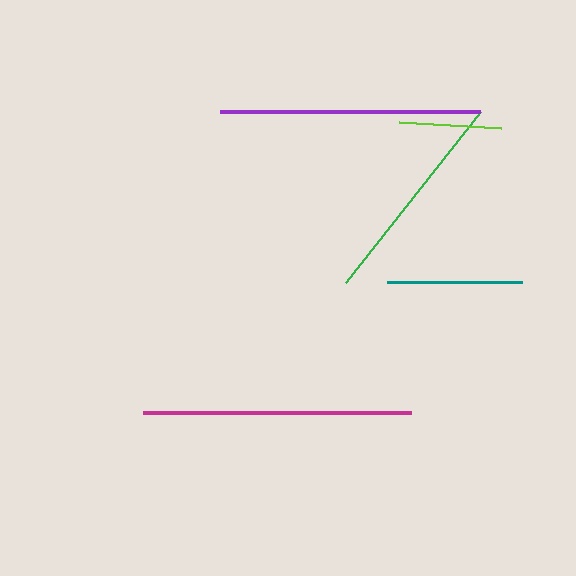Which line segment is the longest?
The magenta line is the longest at approximately 268 pixels.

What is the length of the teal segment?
The teal segment is approximately 135 pixels long.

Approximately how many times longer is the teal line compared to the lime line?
The teal line is approximately 1.3 times the length of the lime line.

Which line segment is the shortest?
The lime line is the shortest at approximately 102 pixels.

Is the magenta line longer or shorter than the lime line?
The magenta line is longer than the lime line.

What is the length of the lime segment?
The lime segment is approximately 102 pixels long.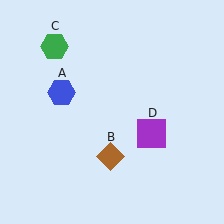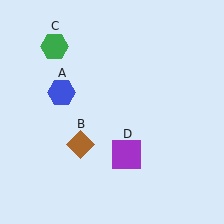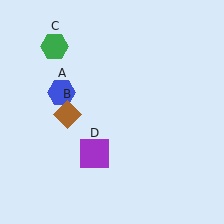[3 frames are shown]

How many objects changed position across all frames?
2 objects changed position: brown diamond (object B), purple square (object D).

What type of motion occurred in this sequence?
The brown diamond (object B), purple square (object D) rotated clockwise around the center of the scene.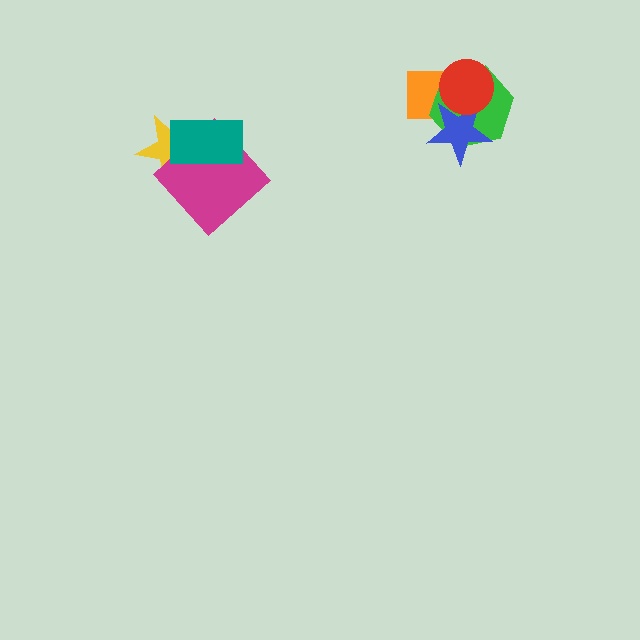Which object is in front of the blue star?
The red circle is in front of the blue star.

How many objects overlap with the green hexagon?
3 objects overlap with the green hexagon.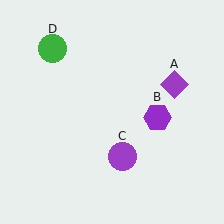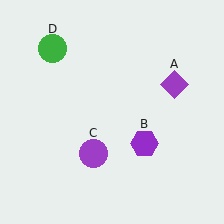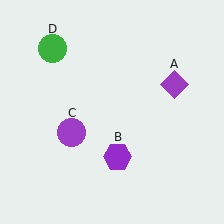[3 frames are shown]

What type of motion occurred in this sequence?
The purple hexagon (object B), purple circle (object C) rotated clockwise around the center of the scene.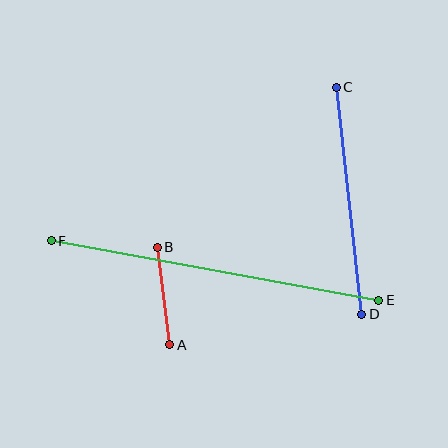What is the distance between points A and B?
The distance is approximately 98 pixels.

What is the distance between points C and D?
The distance is approximately 228 pixels.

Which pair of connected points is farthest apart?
Points E and F are farthest apart.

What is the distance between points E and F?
The distance is approximately 333 pixels.